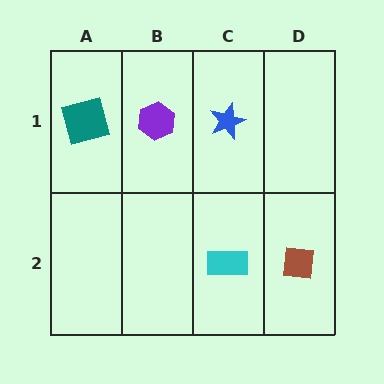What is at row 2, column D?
A brown square.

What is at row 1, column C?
A blue star.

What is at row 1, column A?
A teal square.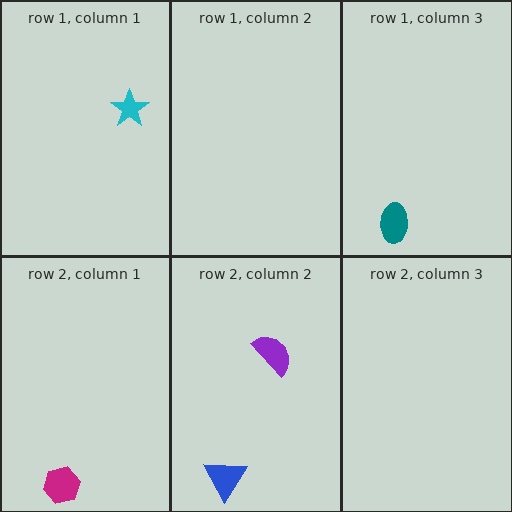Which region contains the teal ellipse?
The row 1, column 3 region.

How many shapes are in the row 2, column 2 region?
2.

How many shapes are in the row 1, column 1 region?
1.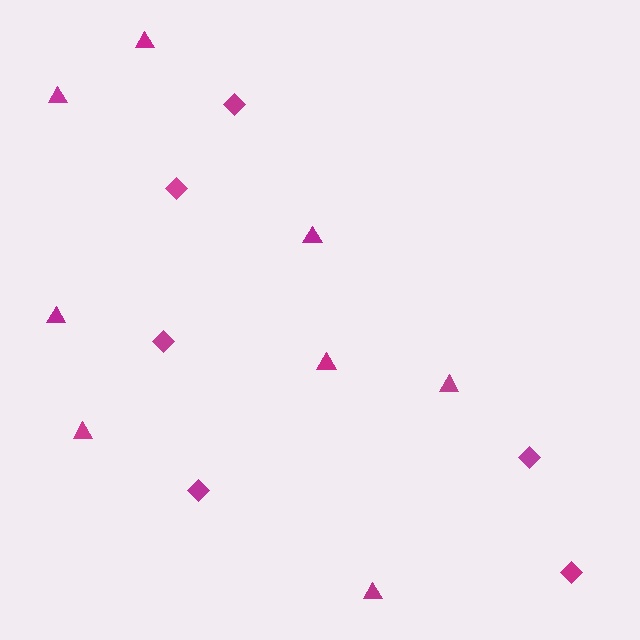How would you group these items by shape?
There are 2 groups: one group of triangles (8) and one group of diamonds (6).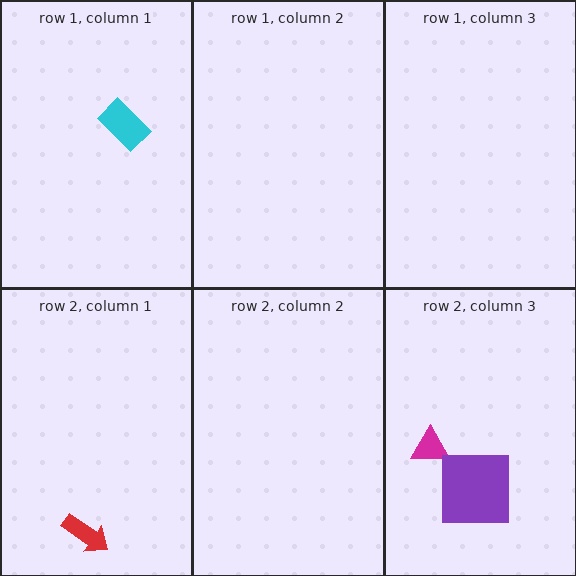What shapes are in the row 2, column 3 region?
The magenta triangle, the purple square.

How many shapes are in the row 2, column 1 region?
1.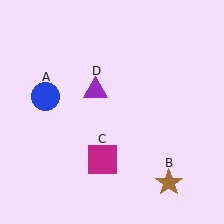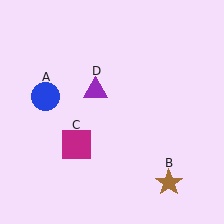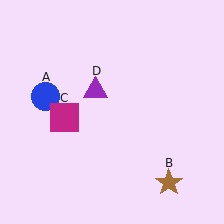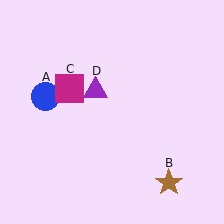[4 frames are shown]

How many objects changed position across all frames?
1 object changed position: magenta square (object C).